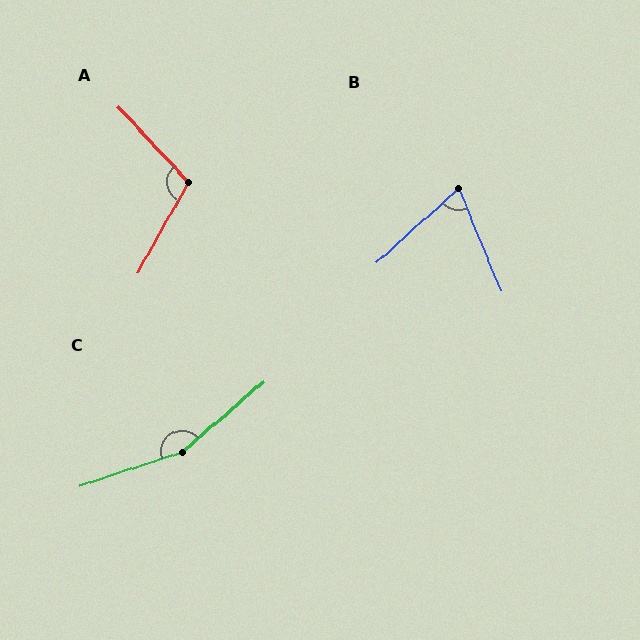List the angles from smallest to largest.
B (70°), A (108°), C (158°).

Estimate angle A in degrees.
Approximately 108 degrees.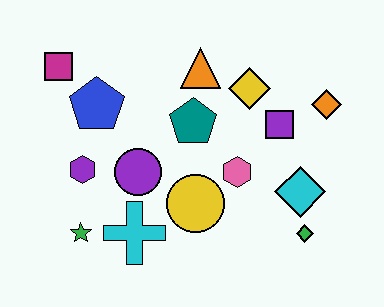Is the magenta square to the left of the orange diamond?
Yes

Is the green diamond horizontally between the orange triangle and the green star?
No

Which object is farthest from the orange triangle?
The green star is farthest from the orange triangle.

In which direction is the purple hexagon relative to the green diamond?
The purple hexagon is to the left of the green diamond.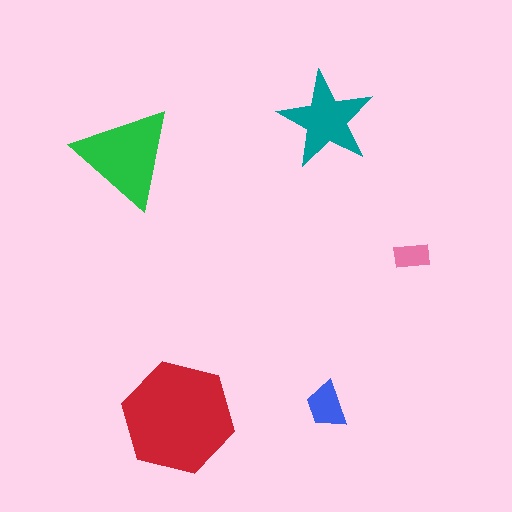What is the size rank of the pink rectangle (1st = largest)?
5th.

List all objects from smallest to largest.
The pink rectangle, the blue trapezoid, the teal star, the green triangle, the red hexagon.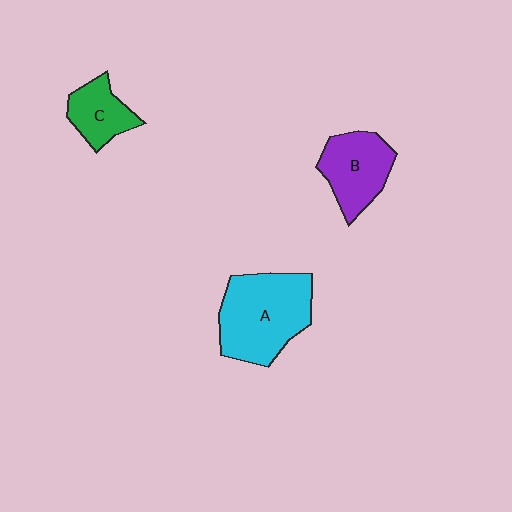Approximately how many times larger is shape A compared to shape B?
Approximately 1.5 times.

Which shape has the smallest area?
Shape C (green).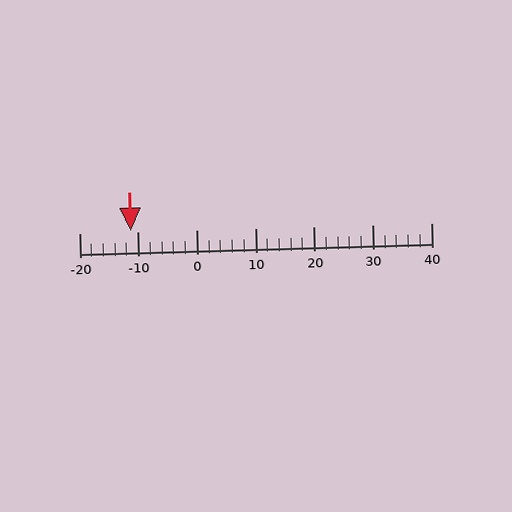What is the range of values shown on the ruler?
The ruler shows values from -20 to 40.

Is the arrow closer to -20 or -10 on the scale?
The arrow is closer to -10.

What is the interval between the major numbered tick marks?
The major tick marks are spaced 10 units apart.